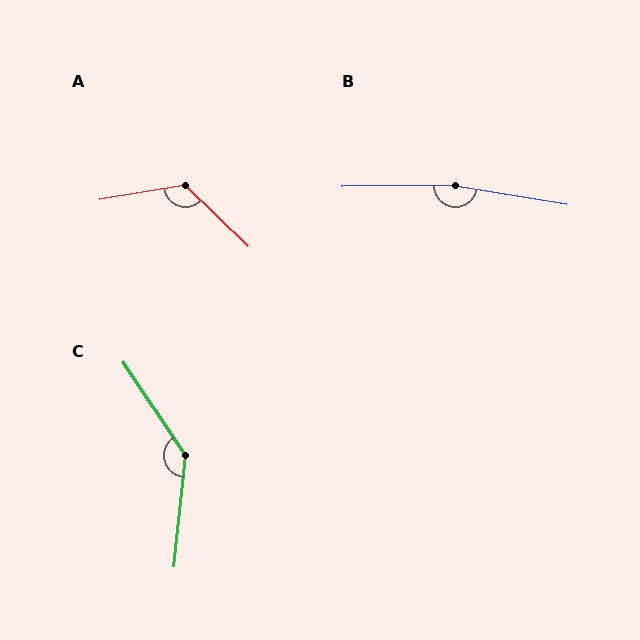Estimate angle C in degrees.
Approximately 140 degrees.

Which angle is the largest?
B, at approximately 170 degrees.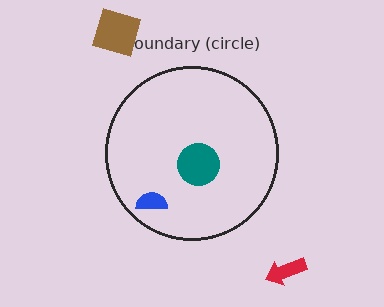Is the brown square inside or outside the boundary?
Outside.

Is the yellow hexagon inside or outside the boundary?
Inside.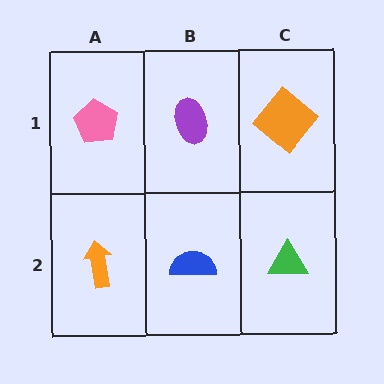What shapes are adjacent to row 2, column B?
A purple ellipse (row 1, column B), an orange arrow (row 2, column A), a green triangle (row 2, column C).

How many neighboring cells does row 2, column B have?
3.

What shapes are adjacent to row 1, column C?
A green triangle (row 2, column C), a purple ellipse (row 1, column B).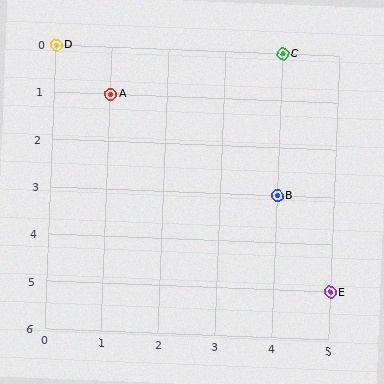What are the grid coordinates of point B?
Point B is at grid coordinates (4, 3).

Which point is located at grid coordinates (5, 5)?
Point E is at (5, 5).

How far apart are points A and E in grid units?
Points A and E are 4 columns and 4 rows apart (about 5.7 grid units diagonally).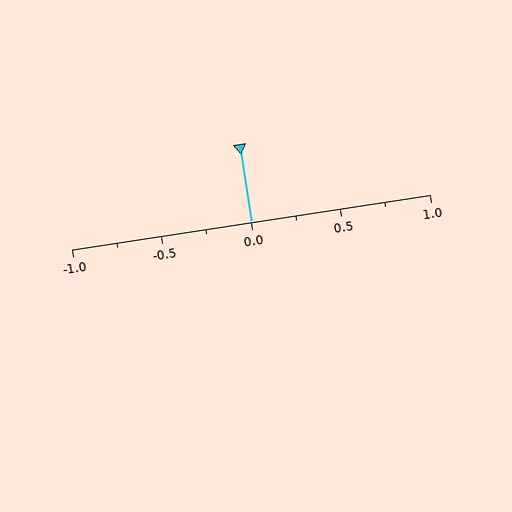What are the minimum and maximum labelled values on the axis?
The axis runs from -1.0 to 1.0.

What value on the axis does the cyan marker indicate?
The marker indicates approximately 0.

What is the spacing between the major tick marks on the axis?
The major ticks are spaced 0.5 apart.